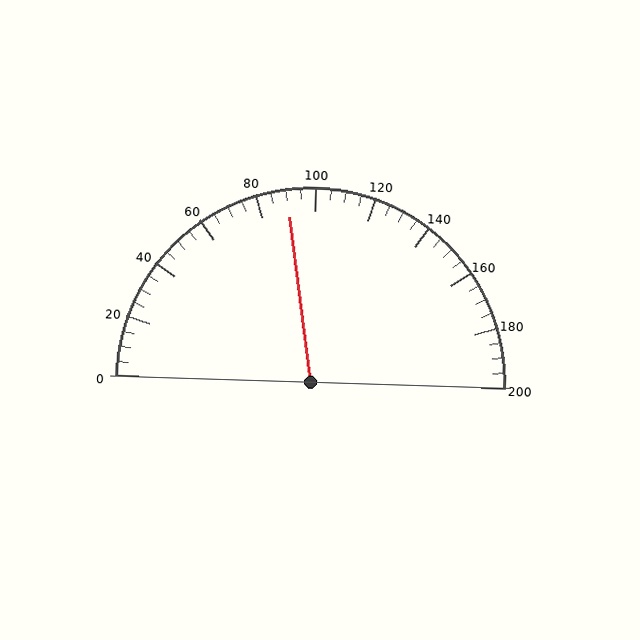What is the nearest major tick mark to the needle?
The nearest major tick mark is 80.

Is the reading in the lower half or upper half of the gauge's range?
The reading is in the lower half of the range (0 to 200).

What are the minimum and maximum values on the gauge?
The gauge ranges from 0 to 200.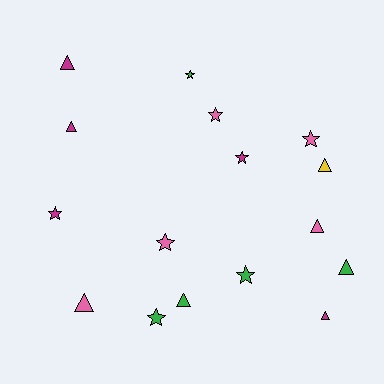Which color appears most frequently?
Green, with 5 objects.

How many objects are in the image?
There are 16 objects.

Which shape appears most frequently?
Star, with 8 objects.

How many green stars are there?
There are 3 green stars.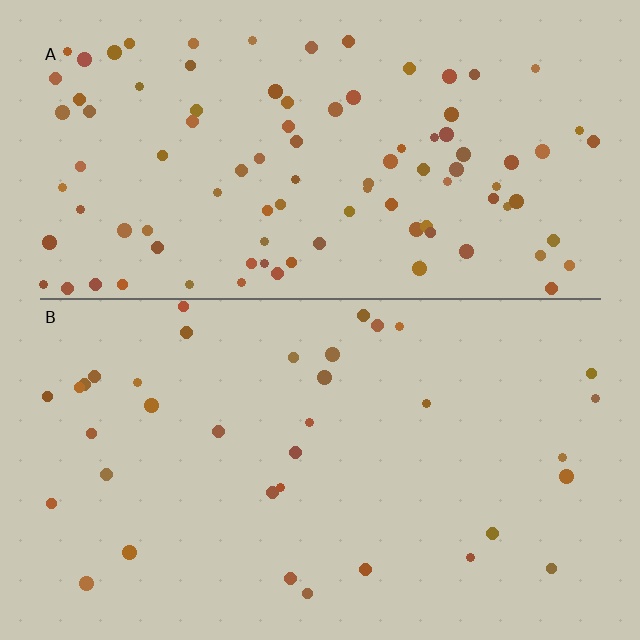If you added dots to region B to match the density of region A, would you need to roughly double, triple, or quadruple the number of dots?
Approximately triple.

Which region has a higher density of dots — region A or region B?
A (the top).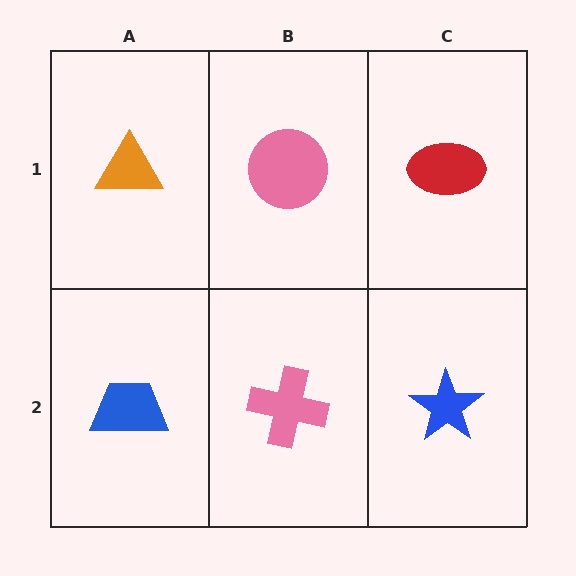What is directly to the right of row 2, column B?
A blue star.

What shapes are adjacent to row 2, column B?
A pink circle (row 1, column B), a blue trapezoid (row 2, column A), a blue star (row 2, column C).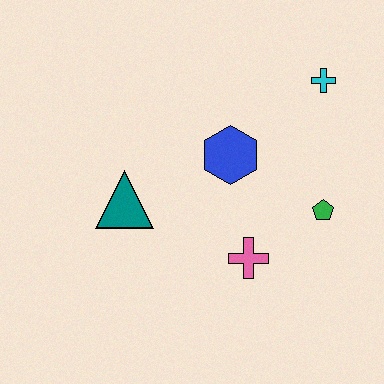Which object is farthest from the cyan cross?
The teal triangle is farthest from the cyan cross.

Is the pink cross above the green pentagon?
No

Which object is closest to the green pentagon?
The pink cross is closest to the green pentagon.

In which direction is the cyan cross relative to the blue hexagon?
The cyan cross is to the right of the blue hexagon.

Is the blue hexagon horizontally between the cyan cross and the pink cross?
No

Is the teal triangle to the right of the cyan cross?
No